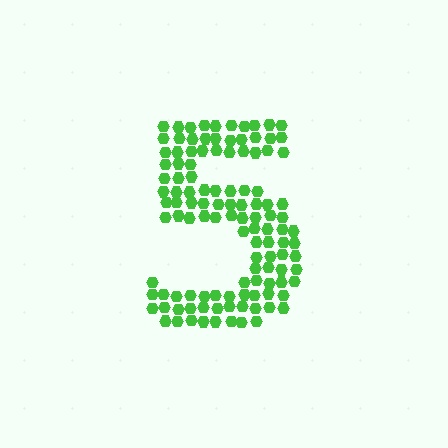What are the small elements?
The small elements are hexagons.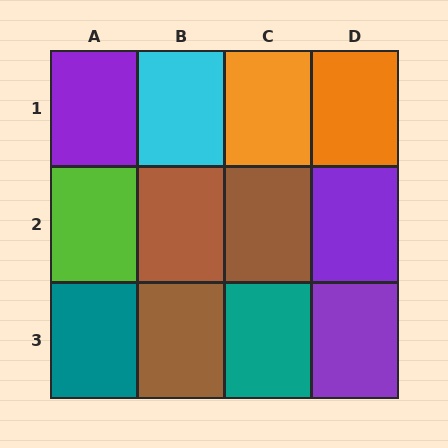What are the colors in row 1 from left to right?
Purple, cyan, orange, orange.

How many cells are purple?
3 cells are purple.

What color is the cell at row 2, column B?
Brown.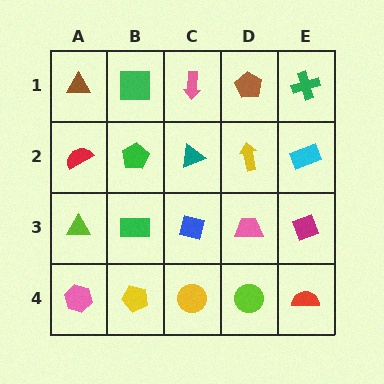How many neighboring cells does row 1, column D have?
3.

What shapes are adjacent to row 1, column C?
A teal triangle (row 2, column C), a green square (row 1, column B), a brown pentagon (row 1, column D).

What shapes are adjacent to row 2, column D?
A brown pentagon (row 1, column D), a pink trapezoid (row 3, column D), a teal triangle (row 2, column C), a cyan rectangle (row 2, column E).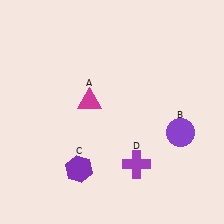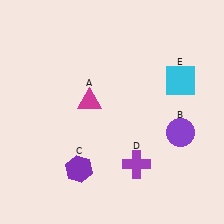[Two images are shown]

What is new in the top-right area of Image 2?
A cyan square (E) was added in the top-right area of Image 2.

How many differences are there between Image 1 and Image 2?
There is 1 difference between the two images.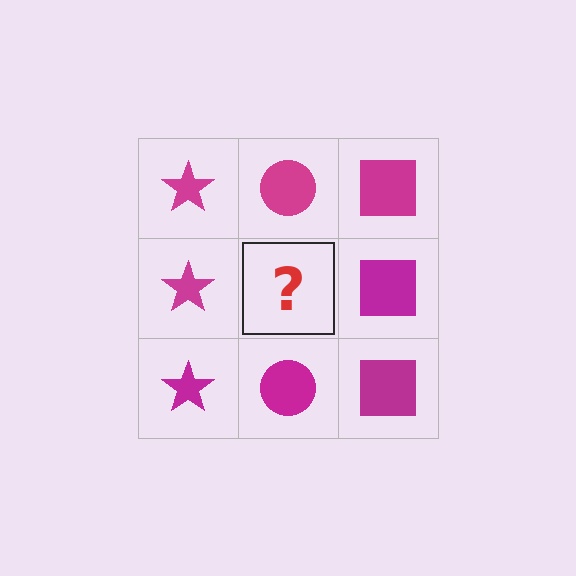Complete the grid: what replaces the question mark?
The question mark should be replaced with a magenta circle.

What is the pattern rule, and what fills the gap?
The rule is that each column has a consistent shape. The gap should be filled with a magenta circle.